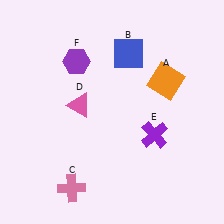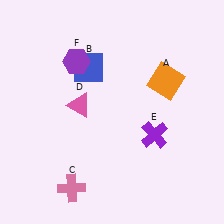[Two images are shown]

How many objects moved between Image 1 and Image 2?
1 object moved between the two images.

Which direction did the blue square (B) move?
The blue square (B) moved left.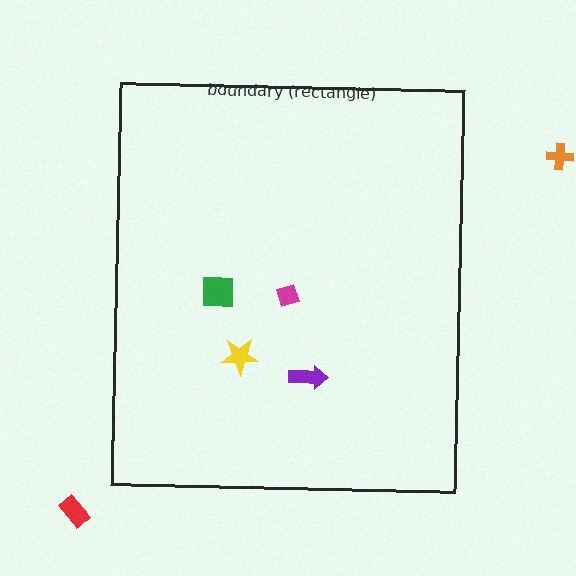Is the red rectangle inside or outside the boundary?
Outside.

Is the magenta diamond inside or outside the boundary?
Inside.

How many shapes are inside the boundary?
4 inside, 2 outside.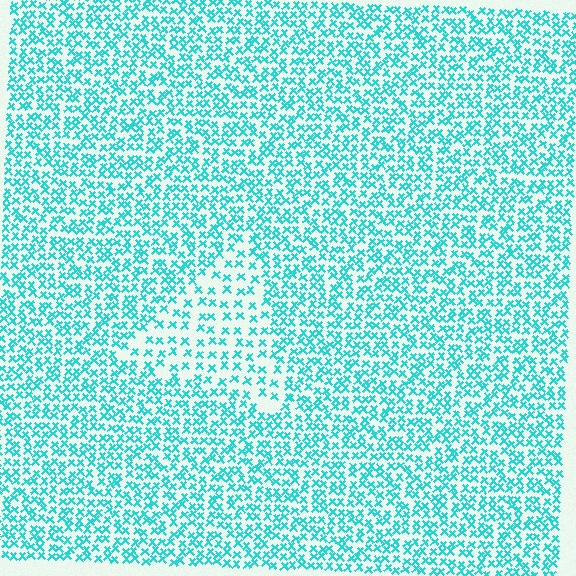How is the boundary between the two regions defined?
The boundary is defined by a change in element density (approximately 1.9x ratio). All elements are the same color, size, and shape.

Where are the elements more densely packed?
The elements are more densely packed outside the triangle boundary.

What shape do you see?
I see a triangle.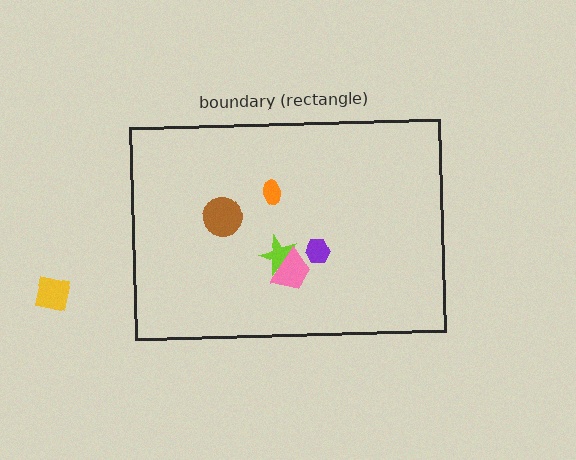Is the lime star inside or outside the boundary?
Inside.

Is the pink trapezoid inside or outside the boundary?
Inside.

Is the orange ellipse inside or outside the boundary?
Inside.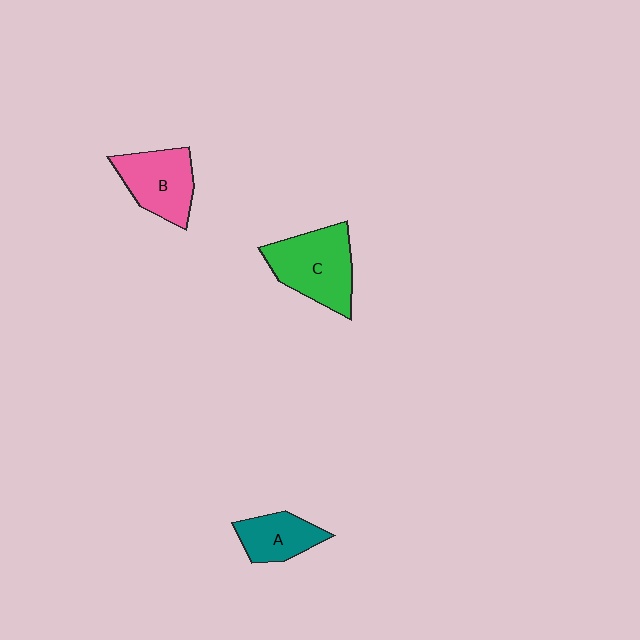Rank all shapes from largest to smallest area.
From largest to smallest: C (green), B (pink), A (teal).